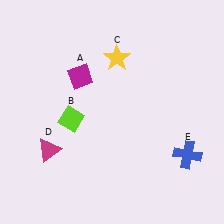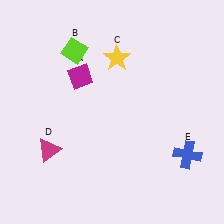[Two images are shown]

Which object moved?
The lime diamond (B) moved up.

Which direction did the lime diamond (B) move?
The lime diamond (B) moved up.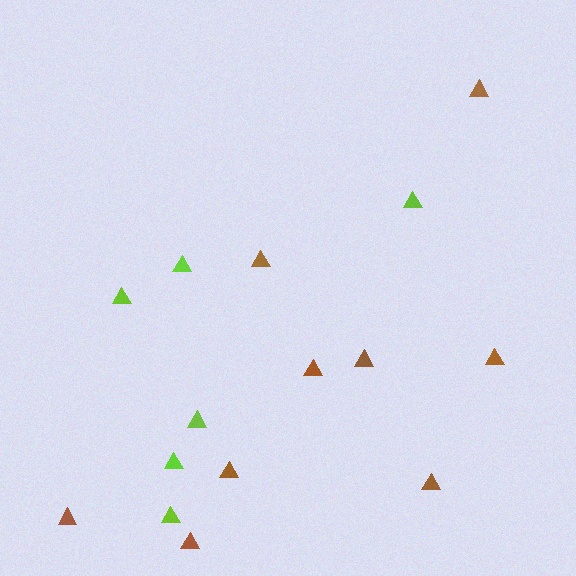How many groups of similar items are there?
There are 2 groups: one group of brown triangles (9) and one group of lime triangles (6).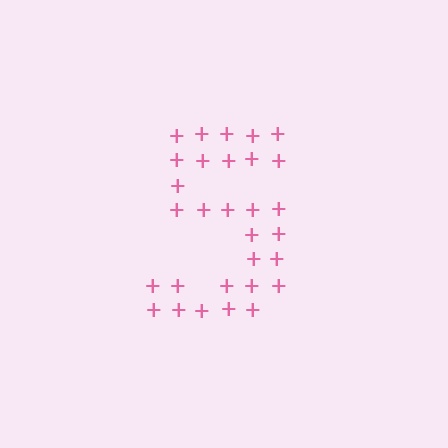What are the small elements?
The small elements are plus signs.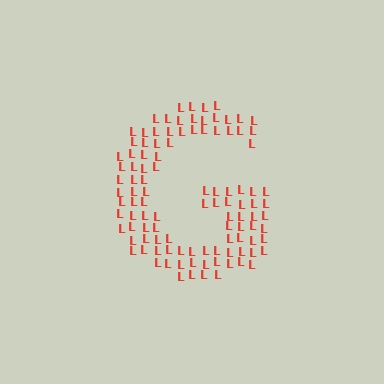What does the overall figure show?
The overall figure shows the letter G.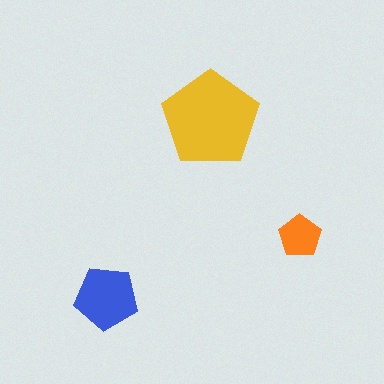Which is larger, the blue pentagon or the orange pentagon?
The blue one.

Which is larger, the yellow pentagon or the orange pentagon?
The yellow one.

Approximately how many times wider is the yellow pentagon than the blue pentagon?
About 1.5 times wider.